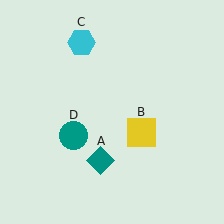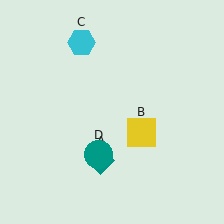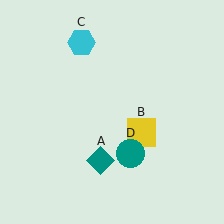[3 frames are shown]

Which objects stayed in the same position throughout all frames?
Teal diamond (object A) and yellow square (object B) and cyan hexagon (object C) remained stationary.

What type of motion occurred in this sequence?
The teal circle (object D) rotated counterclockwise around the center of the scene.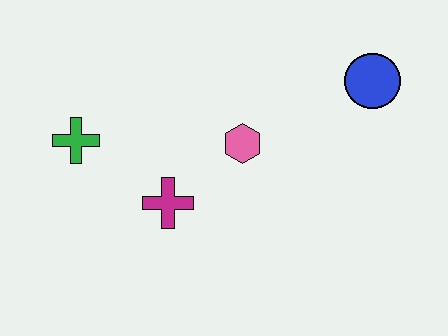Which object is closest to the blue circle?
The pink hexagon is closest to the blue circle.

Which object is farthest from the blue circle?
The green cross is farthest from the blue circle.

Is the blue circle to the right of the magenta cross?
Yes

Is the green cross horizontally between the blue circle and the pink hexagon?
No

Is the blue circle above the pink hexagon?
Yes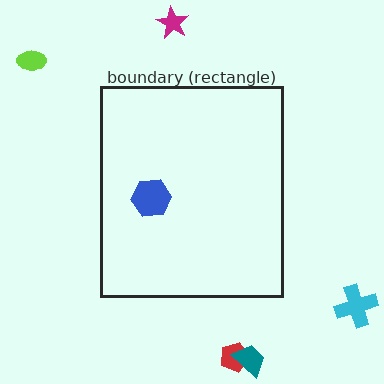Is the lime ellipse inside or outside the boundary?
Outside.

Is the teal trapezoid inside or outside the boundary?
Outside.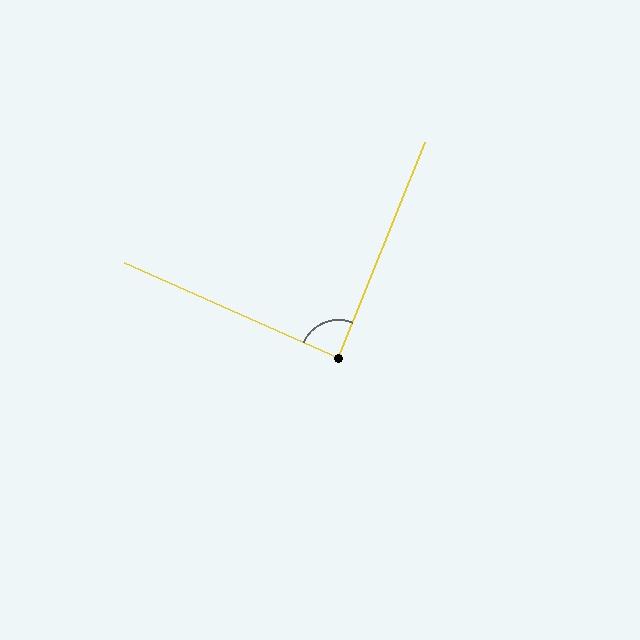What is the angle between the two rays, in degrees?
Approximately 88 degrees.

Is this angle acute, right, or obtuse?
It is approximately a right angle.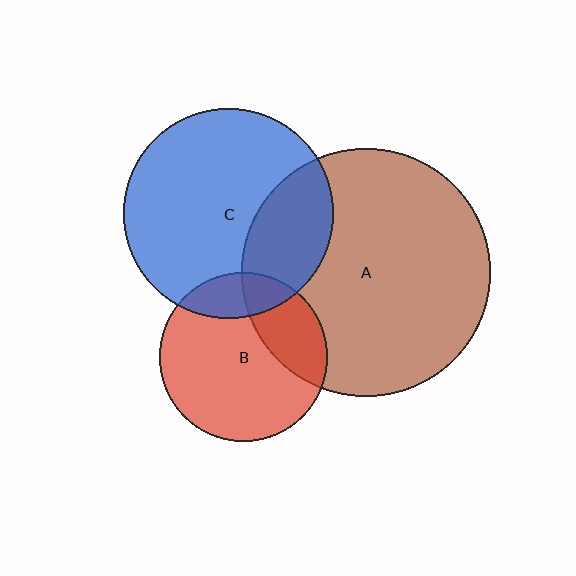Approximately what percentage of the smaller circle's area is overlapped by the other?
Approximately 30%.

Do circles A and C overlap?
Yes.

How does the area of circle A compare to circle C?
Approximately 1.4 times.